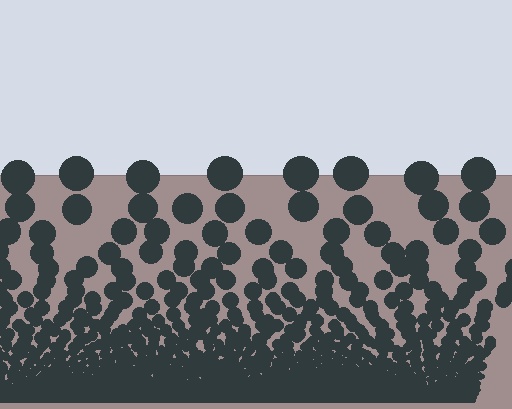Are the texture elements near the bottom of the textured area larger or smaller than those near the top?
Smaller. The gradient is inverted — elements near the bottom are smaller and denser.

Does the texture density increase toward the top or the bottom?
Density increases toward the bottom.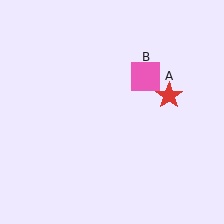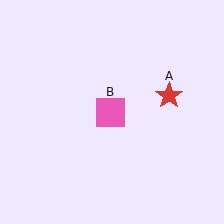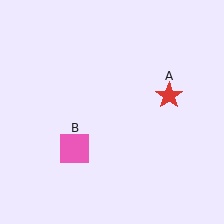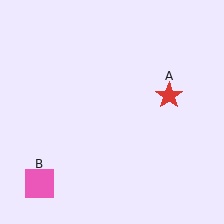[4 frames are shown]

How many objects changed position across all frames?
1 object changed position: pink square (object B).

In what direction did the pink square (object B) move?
The pink square (object B) moved down and to the left.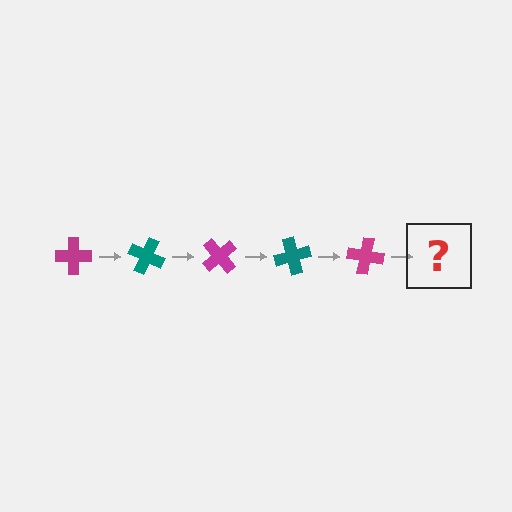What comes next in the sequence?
The next element should be a teal cross, rotated 125 degrees from the start.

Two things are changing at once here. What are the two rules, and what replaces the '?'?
The two rules are that it rotates 25 degrees each step and the color cycles through magenta and teal. The '?' should be a teal cross, rotated 125 degrees from the start.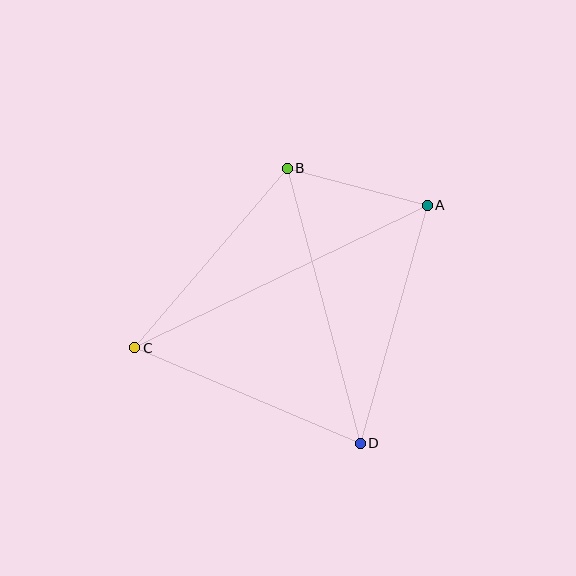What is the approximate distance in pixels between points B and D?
The distance between B and D is approximately 284 pixels.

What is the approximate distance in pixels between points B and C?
The distance between B and C is approximately 235 pixels.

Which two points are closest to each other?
Points A and B are closest to each other.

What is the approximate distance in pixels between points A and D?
The distance between A and D is approximately 247 pixels.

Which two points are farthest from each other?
Points A and C are farthest from each other.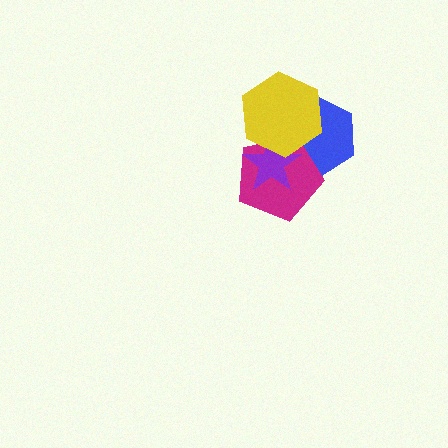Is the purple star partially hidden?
Yes, it is partially covered by another shape.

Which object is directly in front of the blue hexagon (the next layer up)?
The magenta pentagon is directly in front of the blue hexagon.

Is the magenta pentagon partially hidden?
Yes, it is partially covered by another shape.